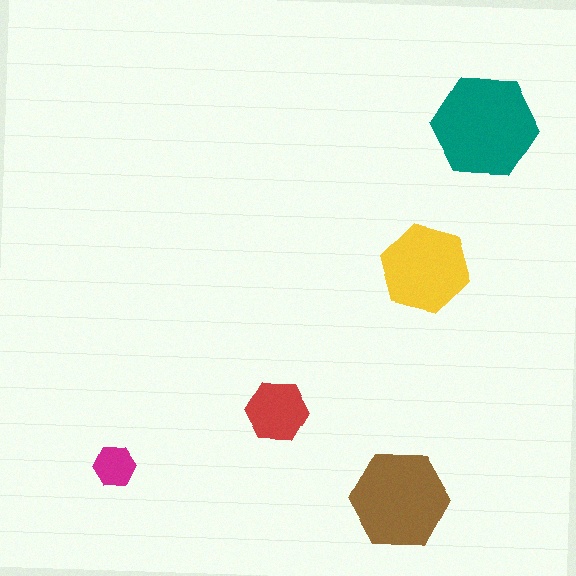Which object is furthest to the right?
The teal hexagon is rightmost.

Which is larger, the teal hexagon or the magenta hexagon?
The teal one.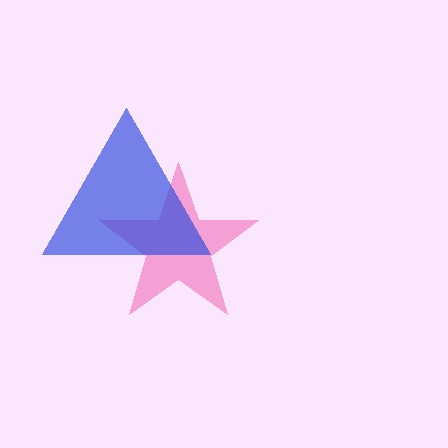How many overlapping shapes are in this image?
There are 2 overlapping shapes in the image.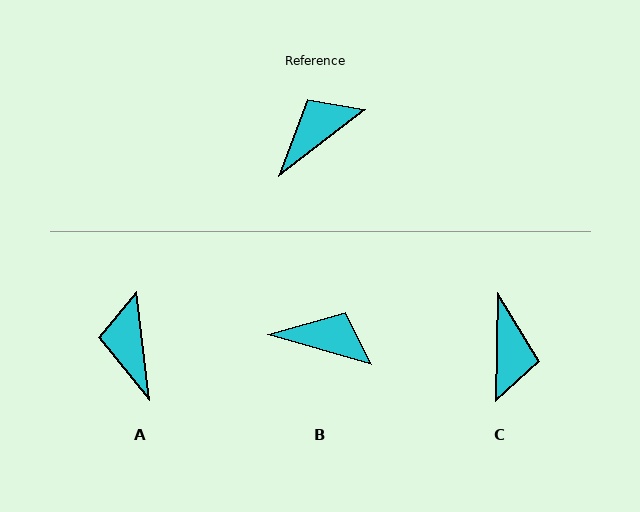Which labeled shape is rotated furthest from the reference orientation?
C, about 128 degrees away.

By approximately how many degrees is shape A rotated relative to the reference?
Approximately 59 degrees counter-clockwise.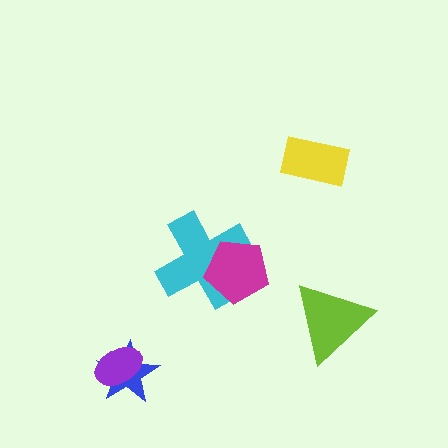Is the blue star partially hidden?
Yes, it is partially covered by another shape.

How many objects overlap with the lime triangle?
0 objects overlap with the lime triangle.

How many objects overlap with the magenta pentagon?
1 object overlaps with the magenta pentagon.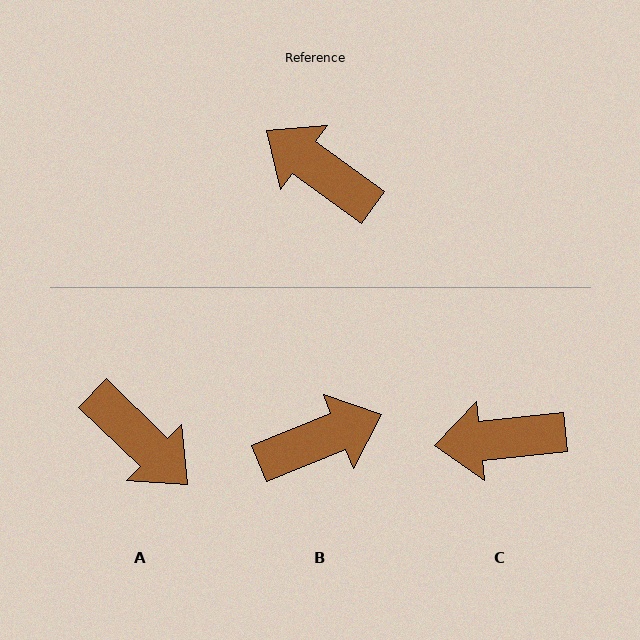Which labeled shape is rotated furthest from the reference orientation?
A, about 172 degrees away.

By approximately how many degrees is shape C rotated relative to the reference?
Approximately 42 degrees counter-clockwise.